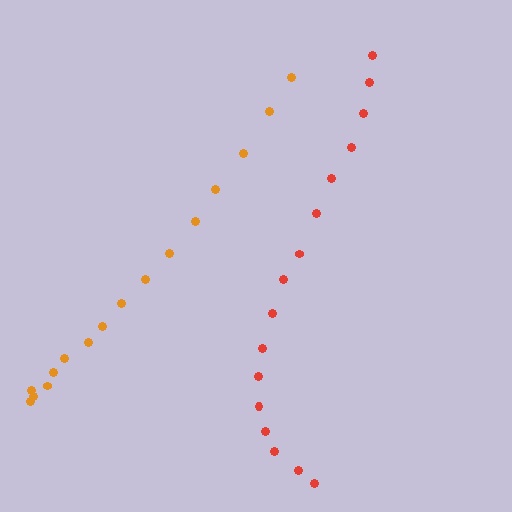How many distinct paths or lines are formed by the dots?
There are 2 distinct paths.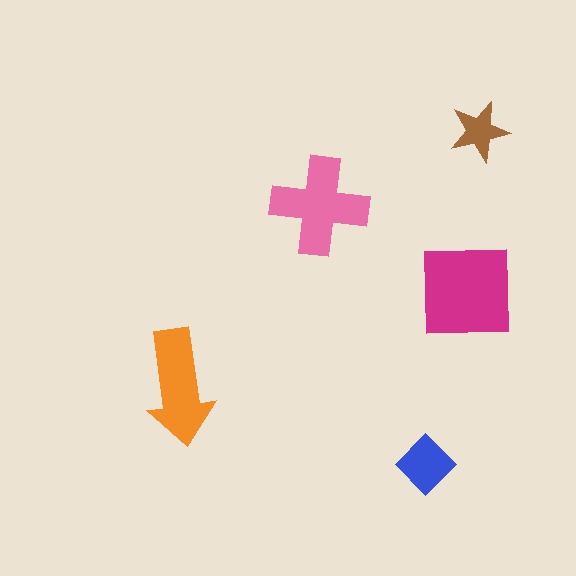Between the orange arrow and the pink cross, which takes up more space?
The pink cross.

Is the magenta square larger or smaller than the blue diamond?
Larger.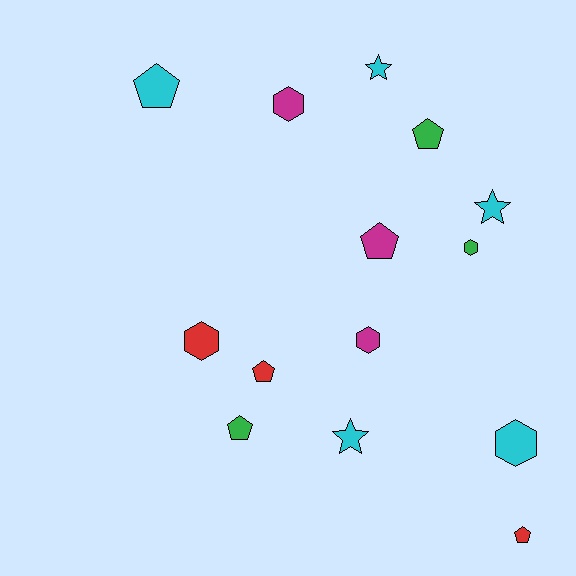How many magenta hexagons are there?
There are 2 magenta hexagons.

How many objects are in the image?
There are 14 objects.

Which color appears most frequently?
Cyan, with 5 objects.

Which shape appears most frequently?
Pentagon, with 6 objects.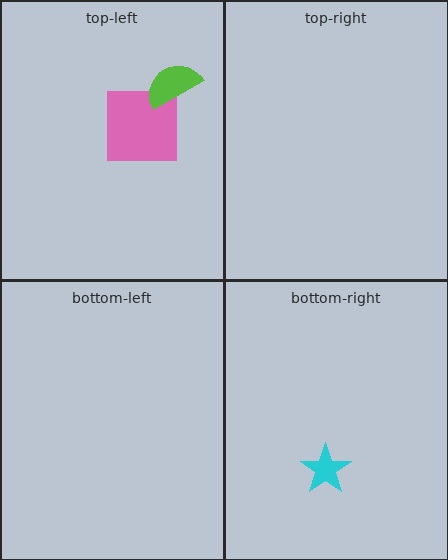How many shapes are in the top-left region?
2.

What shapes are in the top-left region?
The pink square, the lime semicircle.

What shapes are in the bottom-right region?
The cyan star.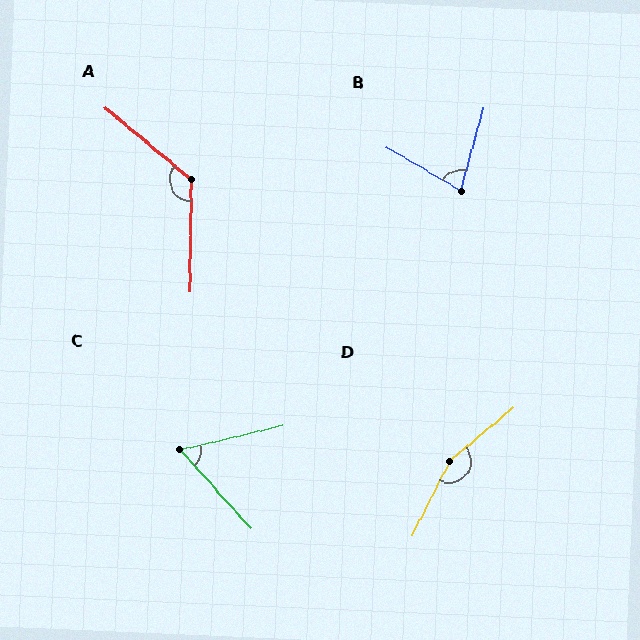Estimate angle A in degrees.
Approximately 129 degrees.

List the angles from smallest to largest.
C (61°), B (75°), A (129°), D (157°).